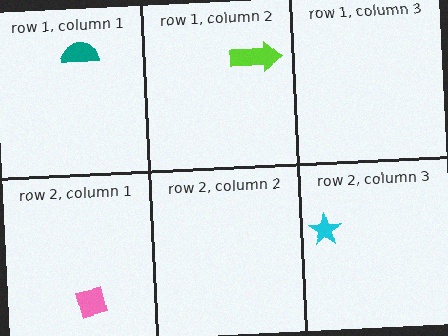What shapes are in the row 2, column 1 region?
The pink square.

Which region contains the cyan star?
The row 2, column 3 region.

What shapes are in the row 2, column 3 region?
The cyan star.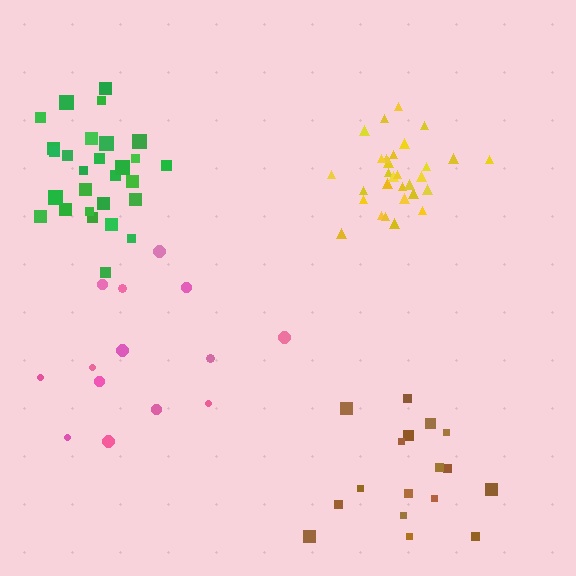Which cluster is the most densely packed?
Yellow.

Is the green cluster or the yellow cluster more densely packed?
Yellow.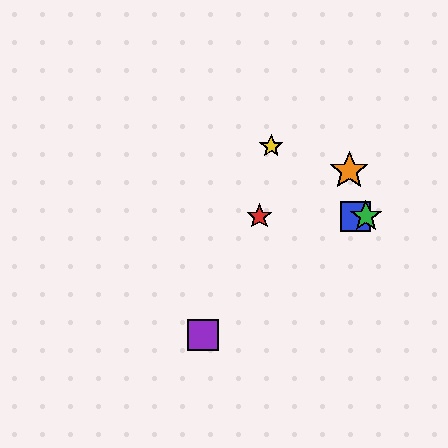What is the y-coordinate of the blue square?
The blue square is at y≈216.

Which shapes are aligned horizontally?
The red star, the blue square, the green star are aligned horizontally.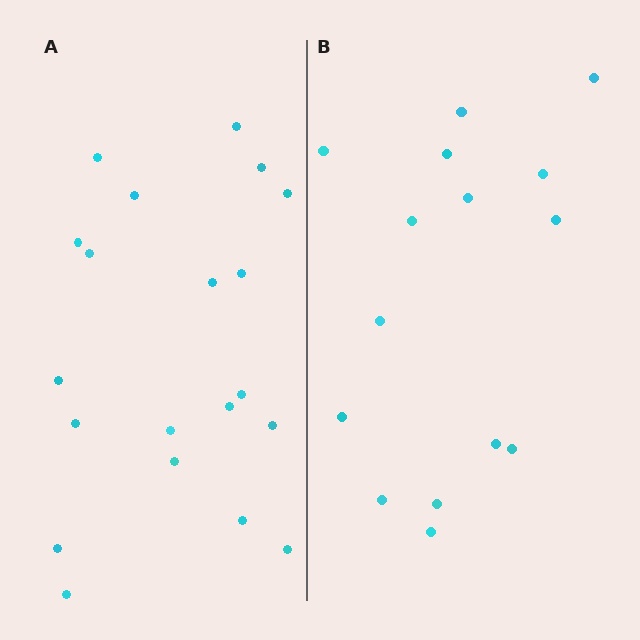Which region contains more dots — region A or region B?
Region A (the left region) has more dots.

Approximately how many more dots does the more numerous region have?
Region A has about 5 more dots than region B.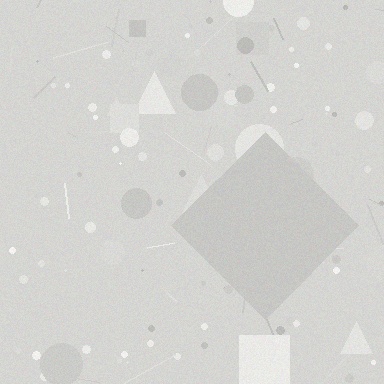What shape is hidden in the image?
A diamond is hidden in the image.